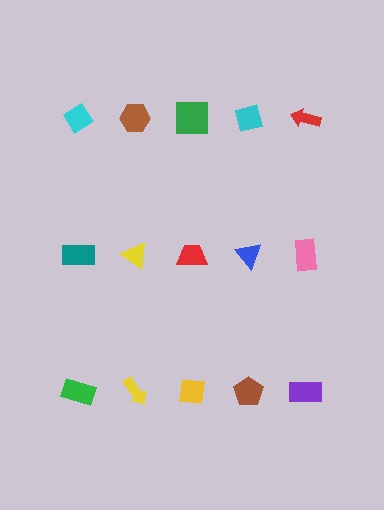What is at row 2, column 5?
A pink rectangle.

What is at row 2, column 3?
A red trapezoid.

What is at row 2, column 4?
A blue triangle.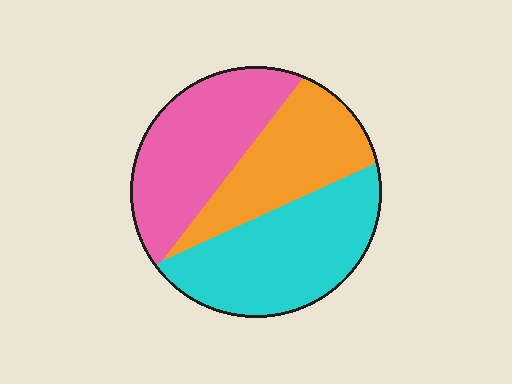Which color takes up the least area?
Orange, at roughly 30%.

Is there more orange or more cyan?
Cyan.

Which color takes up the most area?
Cyan, at roughly 40%.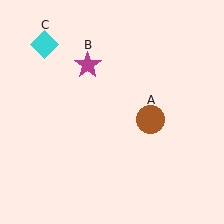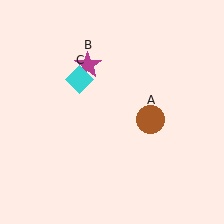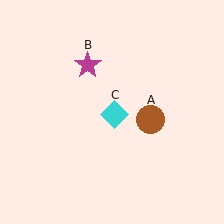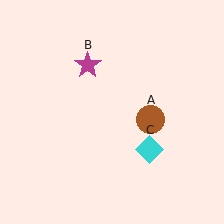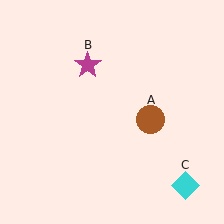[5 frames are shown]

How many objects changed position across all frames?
1 object changed position: cyan diamond (object C).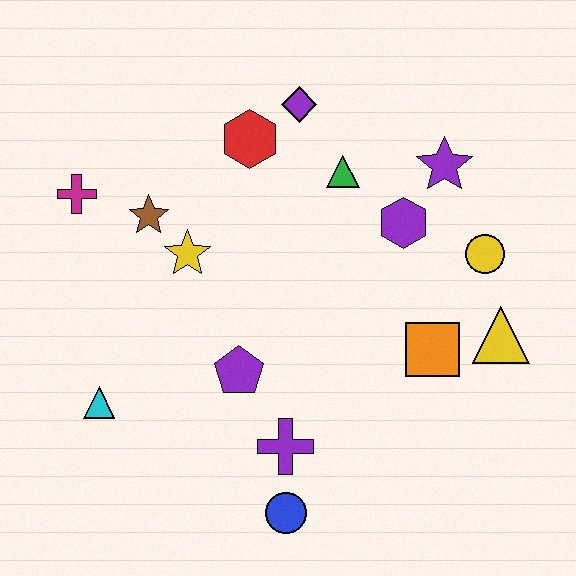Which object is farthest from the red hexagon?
The blue circle is farthest from the red hexagon.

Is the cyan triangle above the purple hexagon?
No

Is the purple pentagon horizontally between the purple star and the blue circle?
No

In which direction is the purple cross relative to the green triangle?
The purple cross is below the green triangle.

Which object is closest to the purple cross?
The blue circle is closest to the purple cross.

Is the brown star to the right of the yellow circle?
No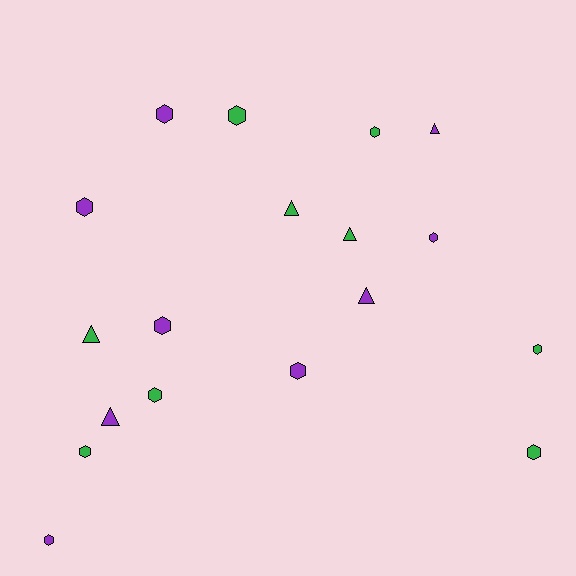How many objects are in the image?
There are 18 objects.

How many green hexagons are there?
There are 6 green hexagons.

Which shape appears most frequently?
Hexagon, with 12 objects.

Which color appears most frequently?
Purple, with 9 objects.